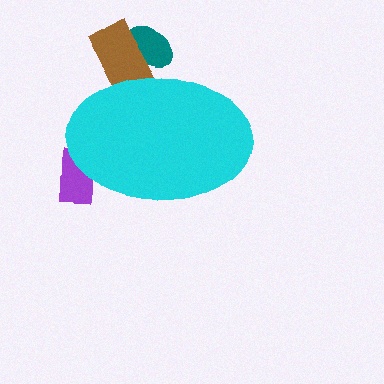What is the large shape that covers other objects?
A cyan ellipse.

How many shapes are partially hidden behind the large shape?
3 shapes are partially hidden.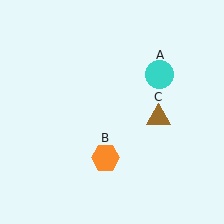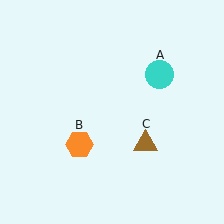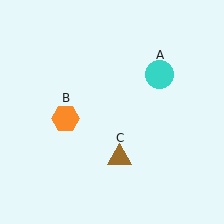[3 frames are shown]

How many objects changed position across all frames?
2 objects changed position: orange hexagon (object B), brown triangle (object C).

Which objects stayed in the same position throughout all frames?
Cyan circle (object A) remained stationary.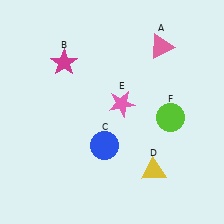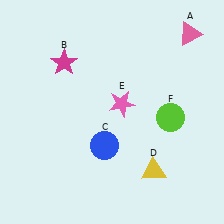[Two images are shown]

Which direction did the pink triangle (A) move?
The pink triangle (A) moved right.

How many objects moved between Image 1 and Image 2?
1 object moved between the two images.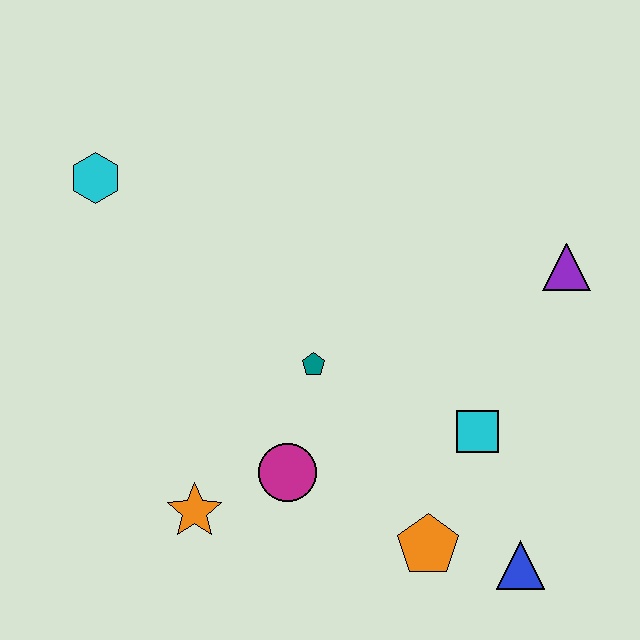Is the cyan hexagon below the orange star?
No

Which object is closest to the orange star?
The magenta circle is closest to the orange star.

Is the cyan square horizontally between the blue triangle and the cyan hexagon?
Yes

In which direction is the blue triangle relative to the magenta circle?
The blue triangle is to the right of the magenta circle.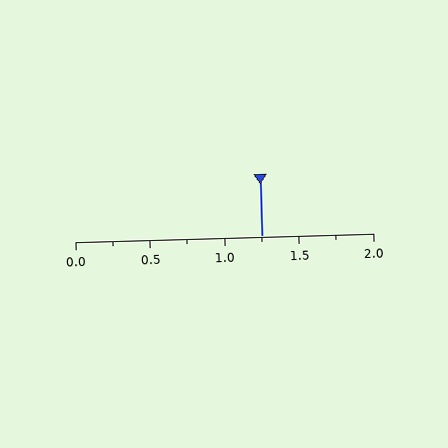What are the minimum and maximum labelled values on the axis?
The axis runs from 0.0 to 2.0.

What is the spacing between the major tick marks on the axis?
The major ticks are spaced 0.5 apart.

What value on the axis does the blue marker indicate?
The marker indicates approximately 1.25.